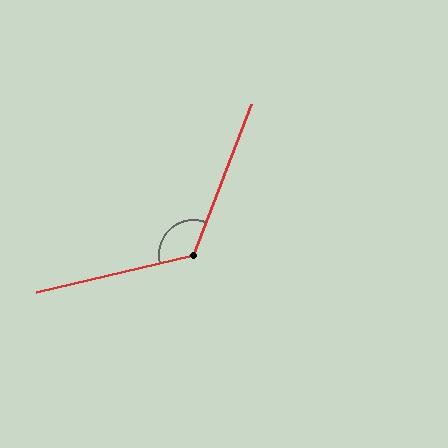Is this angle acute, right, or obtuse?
It is obtuse.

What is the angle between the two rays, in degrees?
Approximately 124 degrees.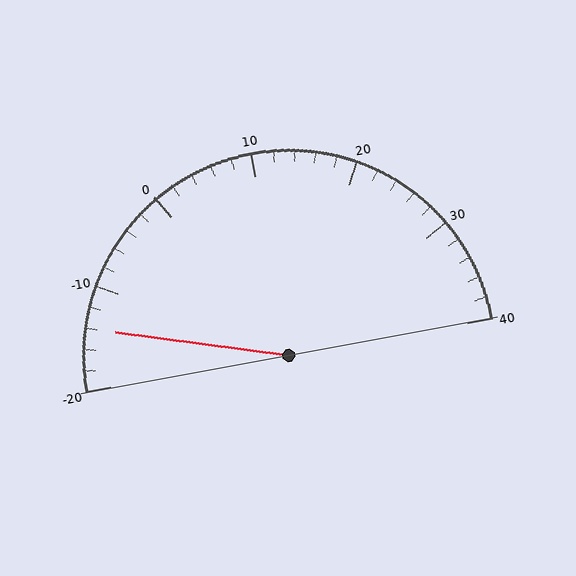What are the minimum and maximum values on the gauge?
The gauge ranges from -20 to 40.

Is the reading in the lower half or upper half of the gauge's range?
The reading is in the lower half of the range (-20 to 40).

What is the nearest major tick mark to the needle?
The nearest major tick mark is -10.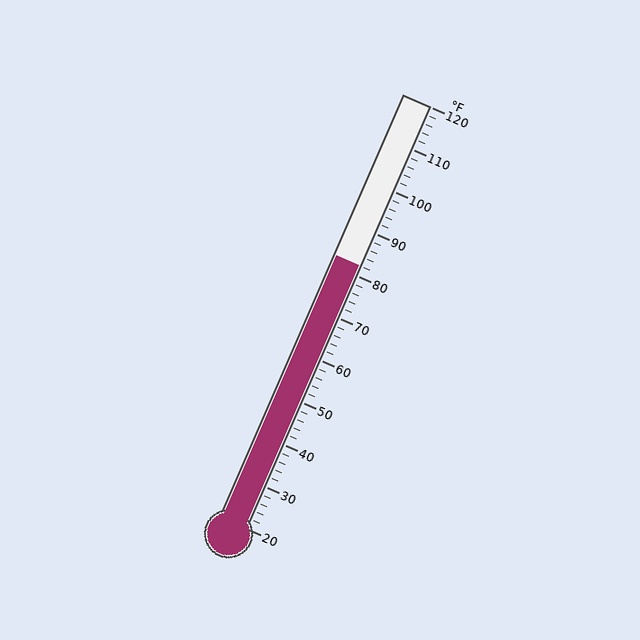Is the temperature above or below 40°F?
The temperature is above 40°F.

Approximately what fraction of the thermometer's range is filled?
The thermometer is filled to approximately 60% of its range.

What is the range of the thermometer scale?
The thermometer scale ranges from 20°F to 120°F.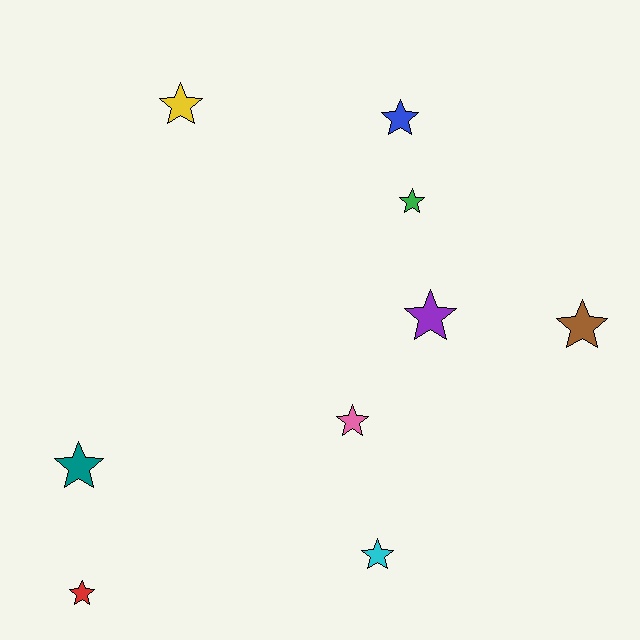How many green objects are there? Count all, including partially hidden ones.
There is 1 green object.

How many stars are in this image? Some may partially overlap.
There are 9 stars.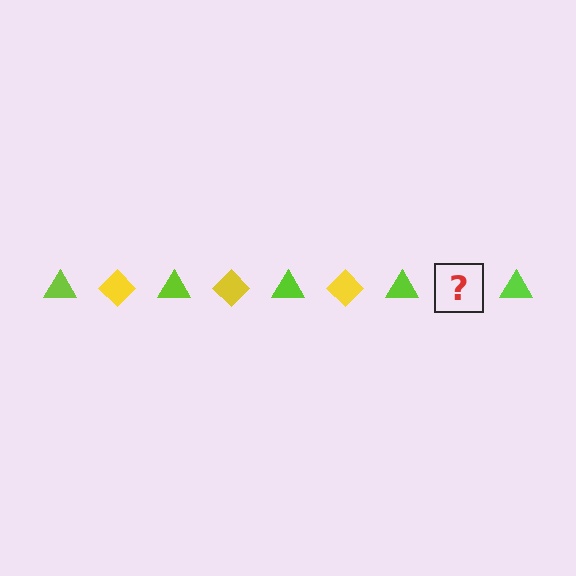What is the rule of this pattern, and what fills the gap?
The rule is that the pattern alternates between lime triangle and yellow diamond. The gap should be filled with a yellow diamond.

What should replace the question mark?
The question mark should be replaced with a yellow diamond.